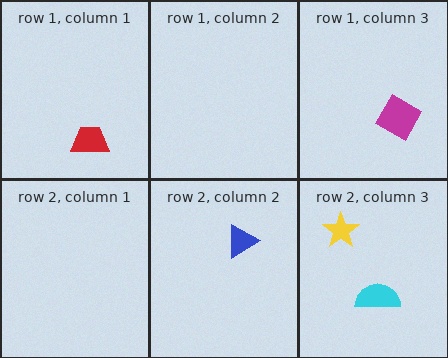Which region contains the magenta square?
The row 1, column 3 region.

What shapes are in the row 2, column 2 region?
The blue triangle.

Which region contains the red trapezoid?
The row 1, column 1 region.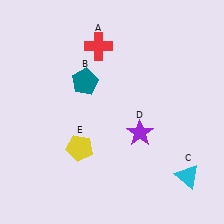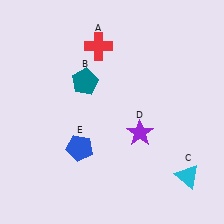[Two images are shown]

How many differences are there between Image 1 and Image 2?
There is 1 difference between the two images.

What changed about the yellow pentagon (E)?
In Image 1, E is yellow. In Image 2, it changed to blue.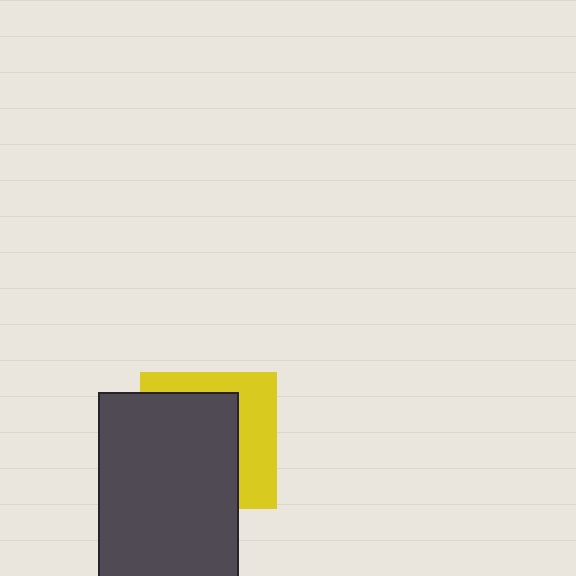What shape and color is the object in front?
The object in front is a dark gray rectangle.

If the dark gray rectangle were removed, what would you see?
You would see the complete yellow square.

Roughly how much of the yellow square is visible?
A small part of it is visible (roughly 38%).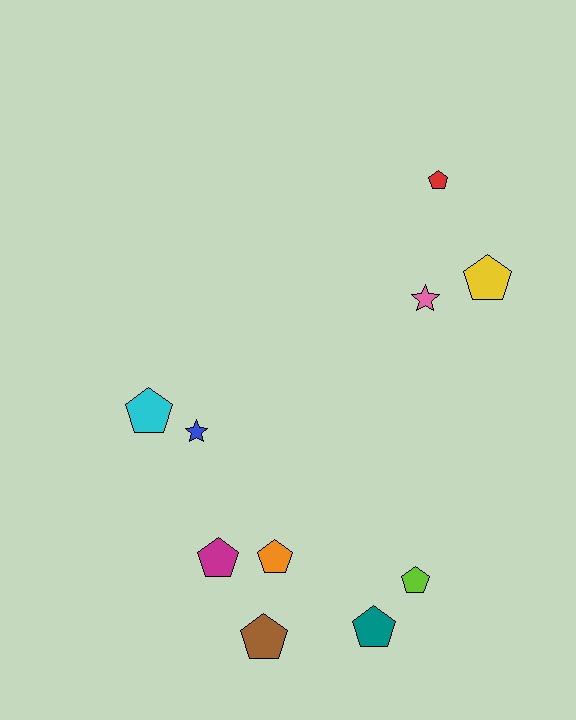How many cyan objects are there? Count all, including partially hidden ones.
There is 1 cyan object.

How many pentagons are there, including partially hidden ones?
There are 8 pentagons.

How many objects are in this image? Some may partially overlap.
There are 10 objects.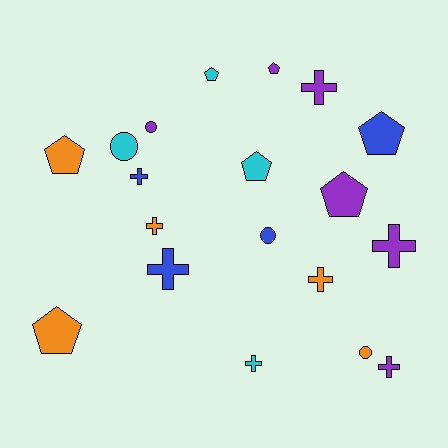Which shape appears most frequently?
Cross, with 8 objects.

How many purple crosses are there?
There are 3 purple crosses.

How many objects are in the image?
There are 19 objects.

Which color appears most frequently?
Purple, with 6 objects.